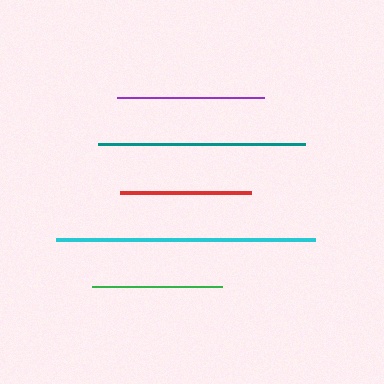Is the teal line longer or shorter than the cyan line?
The cyan line is longer than the teal line.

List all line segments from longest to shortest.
From longest to shortest: cyan, teal, purple, red, green.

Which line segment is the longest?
The cyan line is the longest at approximately 260 pixels.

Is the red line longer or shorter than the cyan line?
The cyan line is longer than the red line.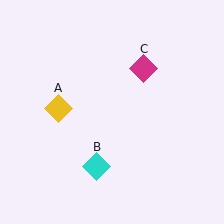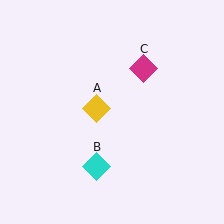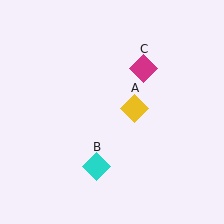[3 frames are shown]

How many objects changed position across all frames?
1 object changed position: yellow diamond (object A).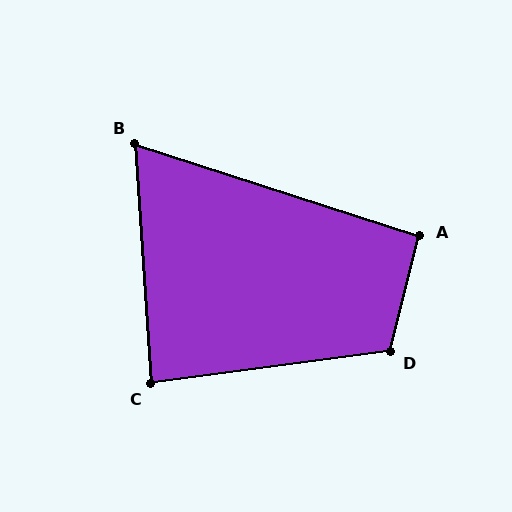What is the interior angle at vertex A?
Approximately 94 degrees (approximately right).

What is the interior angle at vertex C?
Approximately 86 degrees (approximately right).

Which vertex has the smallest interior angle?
B, at approximately 68 degrees.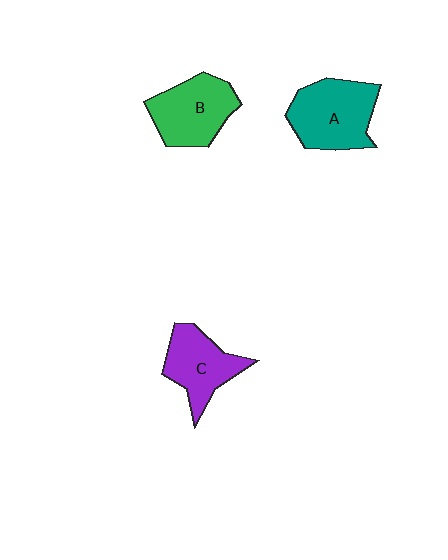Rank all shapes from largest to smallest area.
From largest to smallest: A (teal), B (green), C (purple).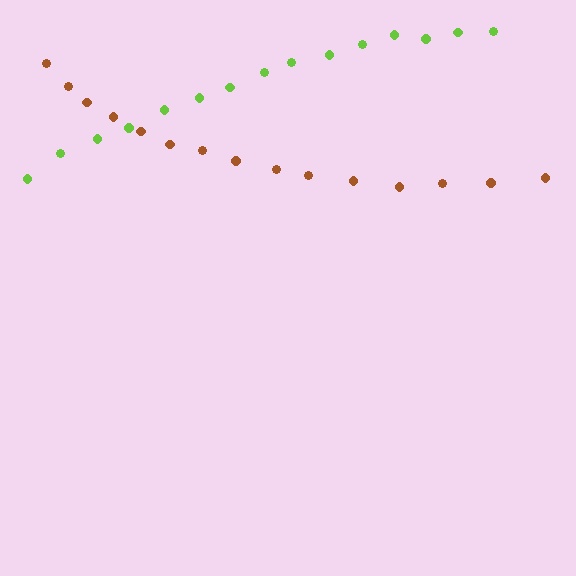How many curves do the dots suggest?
There are 2 distinct paths.